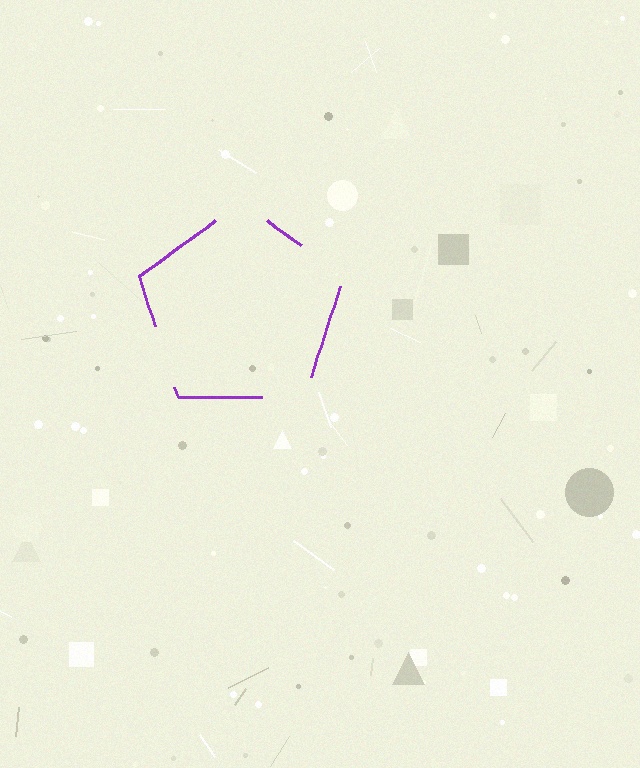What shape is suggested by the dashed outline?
The dashed outline suggests a pentagon.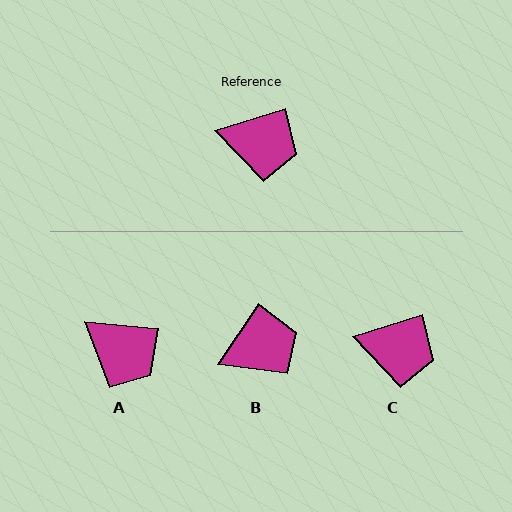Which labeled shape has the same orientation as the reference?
C.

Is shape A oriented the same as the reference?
No, it is off by about 23 degrees.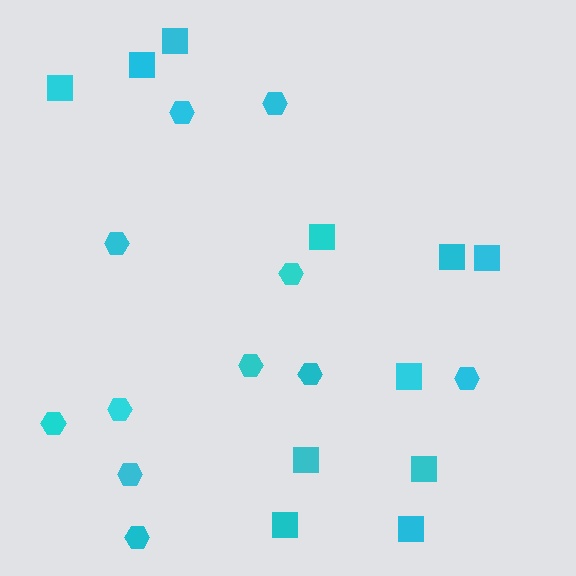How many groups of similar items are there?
There are 2 groups: one group of hexagons (11) and one group of squares (11).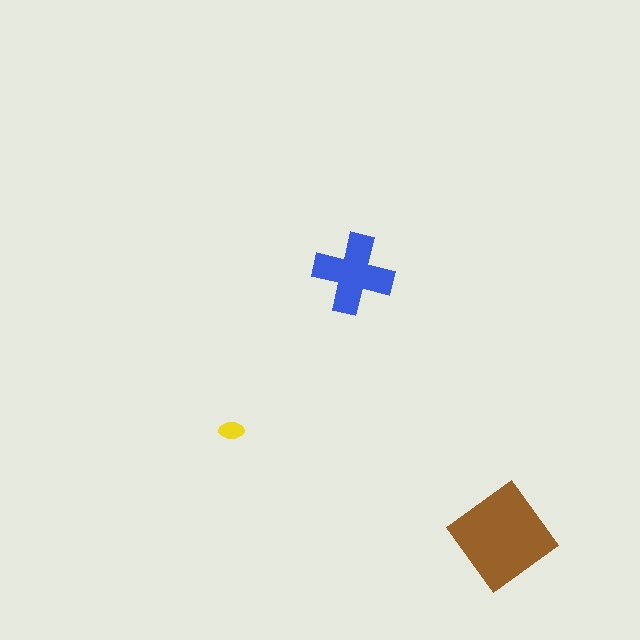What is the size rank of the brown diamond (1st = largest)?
1st.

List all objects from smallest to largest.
The yellow ellipse, the blue cross, the brown diamond.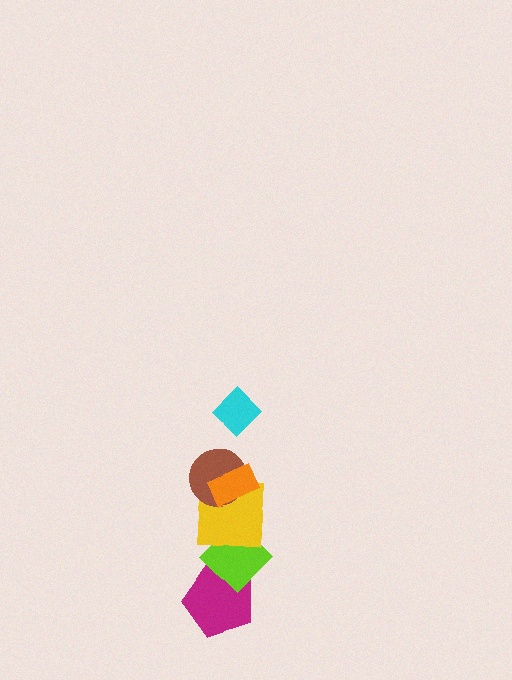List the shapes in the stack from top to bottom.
From top to bottom: the cyan diamond, the orange rectangle, the brown circle, the yellow square, the lime diamond, the magenta pentagon.